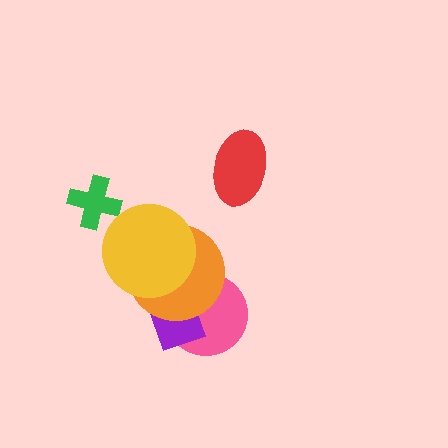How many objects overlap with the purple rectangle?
3 objects overlap with the purple rectangle.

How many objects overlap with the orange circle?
3 objects overlap with the orange circle.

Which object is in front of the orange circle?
The yellow circle is in front of the orange circle.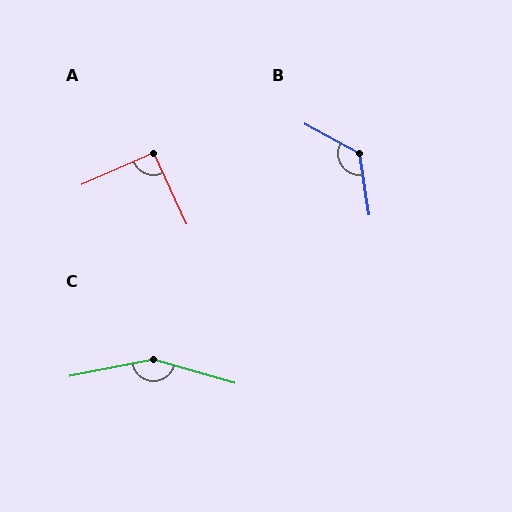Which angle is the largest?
C, at approximately 152 degrees.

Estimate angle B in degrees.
Approximately 127 degrees.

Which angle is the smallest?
A, at approximately 91 degrees.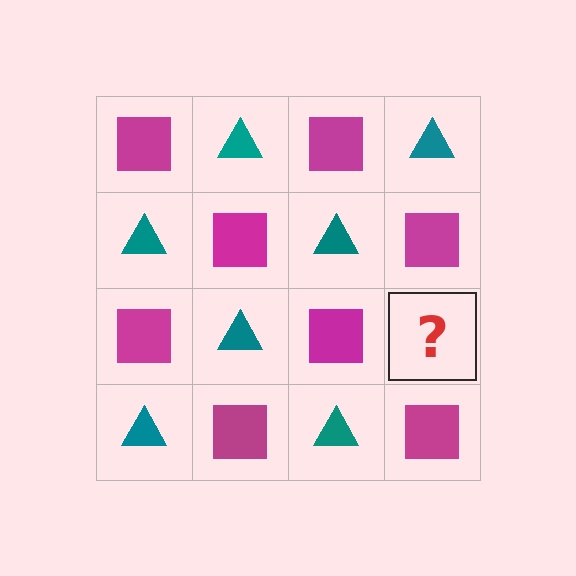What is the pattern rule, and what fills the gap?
The rule is that it alternates magenta square and teal triangle in a checkerboard pattern. The gap should be filled with a teal triangle.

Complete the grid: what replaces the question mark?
The question mark should be replaced with a teal triangle.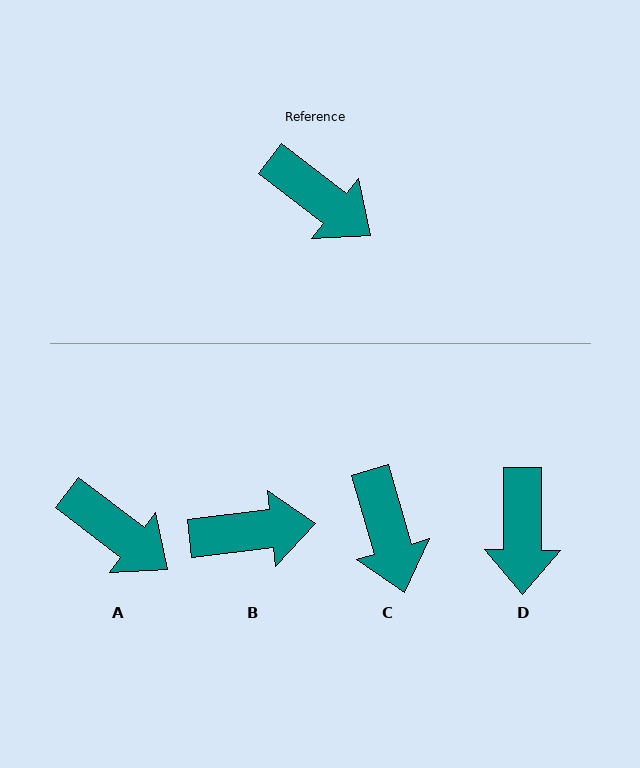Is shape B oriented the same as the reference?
No, it is off by about 44 degrees.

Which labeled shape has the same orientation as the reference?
A.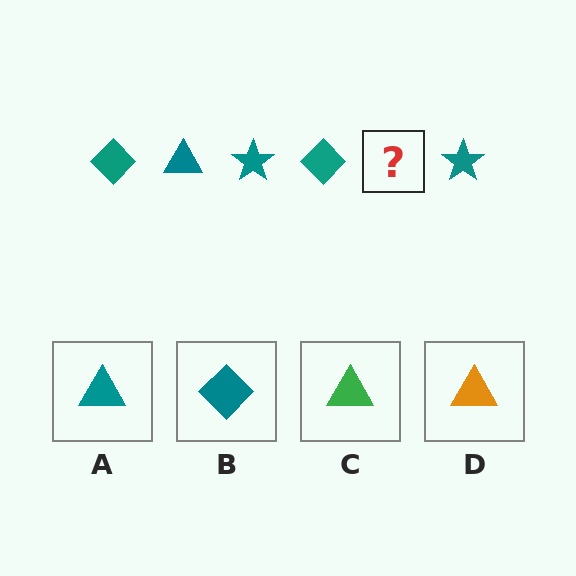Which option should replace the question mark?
Option A.